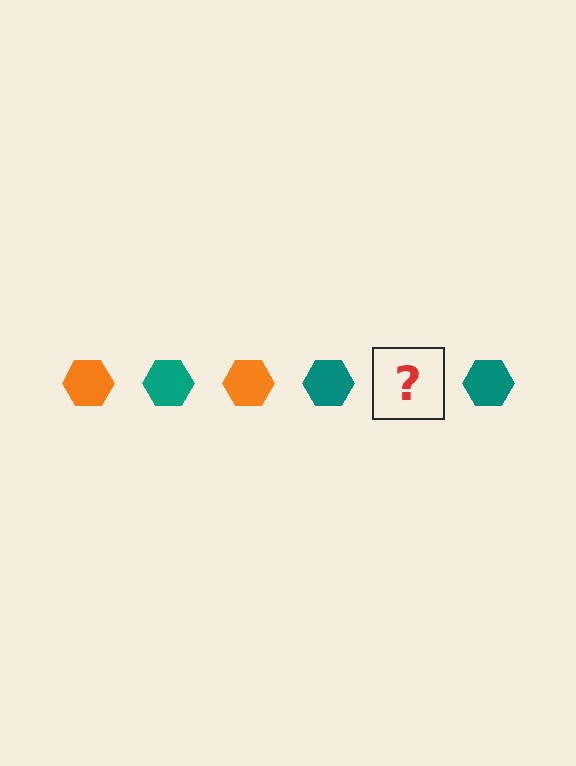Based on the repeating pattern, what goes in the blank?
The blank should be an orange hexagon.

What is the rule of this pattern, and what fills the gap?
The rule is that the pattern cycles through orange, teal hexagons. The gap should be filled with an orange hexagon.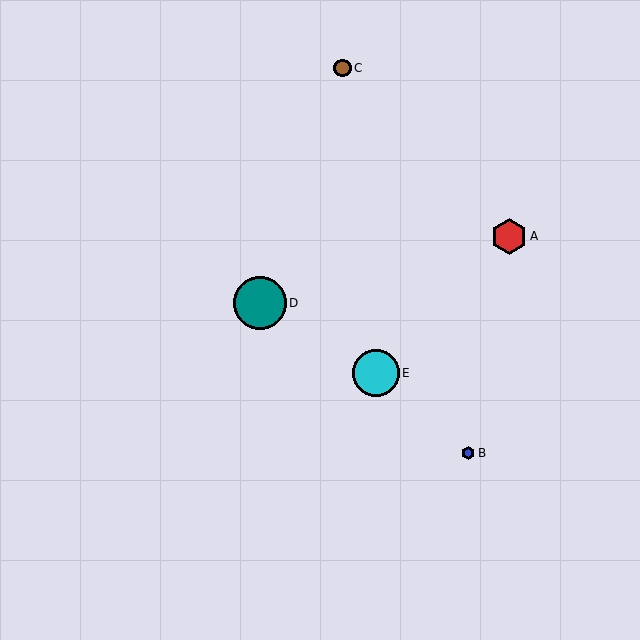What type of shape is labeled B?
Shape B is a blue hexagon.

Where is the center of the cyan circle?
The center of the cyan circle is at (376, 373).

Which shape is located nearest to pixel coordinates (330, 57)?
The brown circle (labeled C) at (342, 68) is nearest to that location.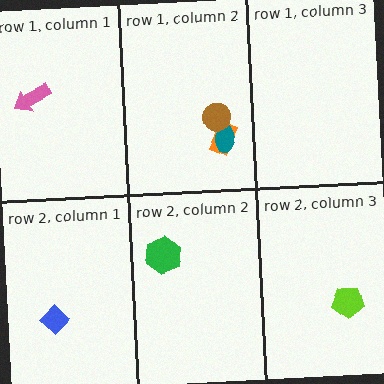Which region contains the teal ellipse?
The row 1, column 2 region.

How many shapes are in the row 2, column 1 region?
1.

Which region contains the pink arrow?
The row 1, column 1 region.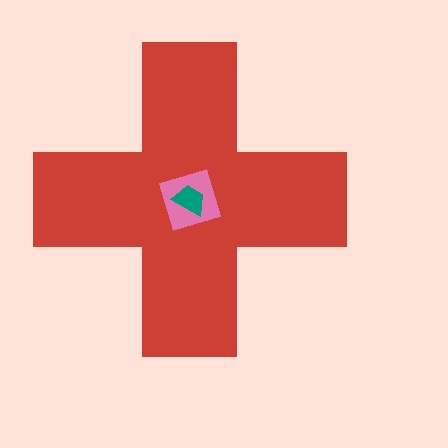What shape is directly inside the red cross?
The pink diamond.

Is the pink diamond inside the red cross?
Yes.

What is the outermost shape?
The red cross.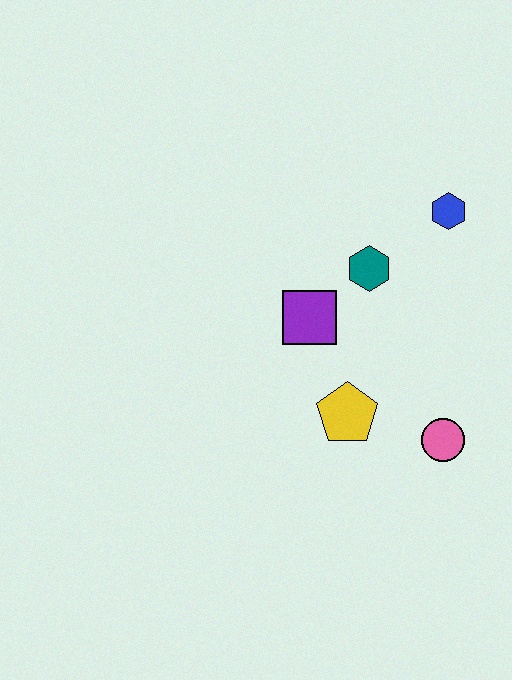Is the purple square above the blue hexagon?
No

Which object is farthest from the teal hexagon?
The pink circle is farthest from the teal hexagon.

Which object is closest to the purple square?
The teal hexagon is closest to the purple square.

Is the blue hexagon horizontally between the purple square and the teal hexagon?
No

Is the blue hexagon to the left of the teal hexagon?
No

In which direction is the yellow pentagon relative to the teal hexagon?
The yellow pentagon is below the teal hexagon.